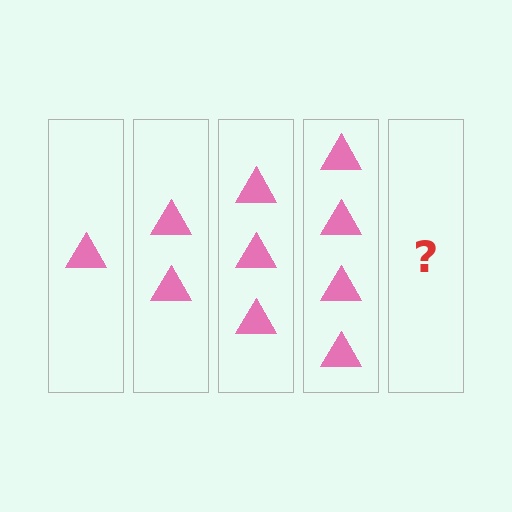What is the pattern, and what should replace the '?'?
The pattern is that each step adds one more triangle. The '?' should be 5 triangles.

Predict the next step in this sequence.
The next step is 5 triangles.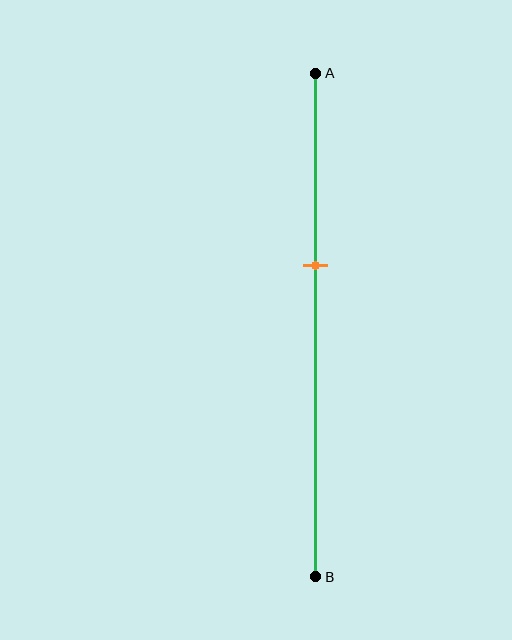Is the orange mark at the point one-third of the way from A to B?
No, the mark is at about 40% from A, not at the 33% one-third point.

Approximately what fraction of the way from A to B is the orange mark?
The orange mark is approximately 40% of the way from A to B.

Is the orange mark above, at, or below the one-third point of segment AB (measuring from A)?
The orange mark is below the one-third point of segment AB.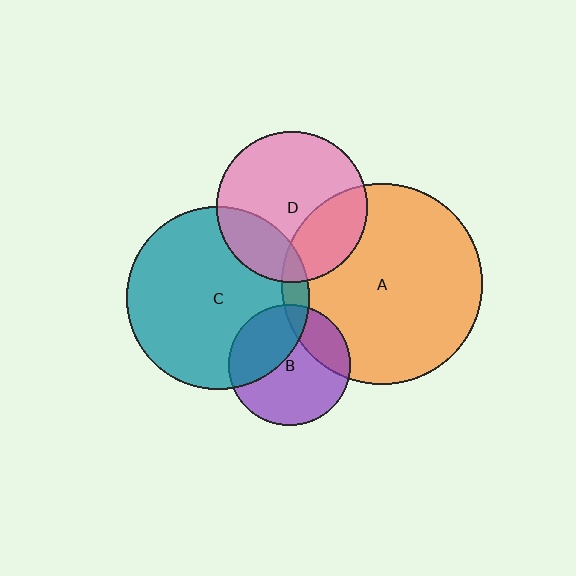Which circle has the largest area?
Circle A (orange).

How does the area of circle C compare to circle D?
Approximately 1.5 times.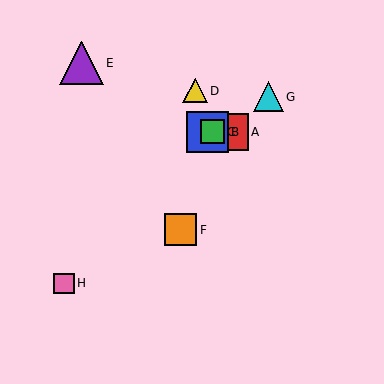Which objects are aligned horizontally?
Objects A, B, C are aligned horizontally.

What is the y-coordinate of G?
Object G is at y≈97.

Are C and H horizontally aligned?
No, C is at y≈132 and H is at y≈283.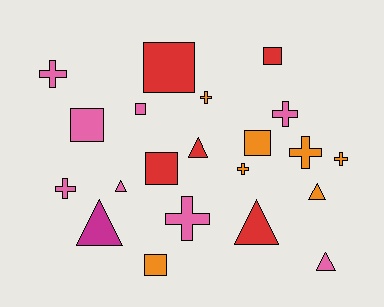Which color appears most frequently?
Pink, with 8 objects.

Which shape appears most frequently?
Cross, with 8 objects.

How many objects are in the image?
There are 21 objects.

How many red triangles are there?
There are 2 red triangles.